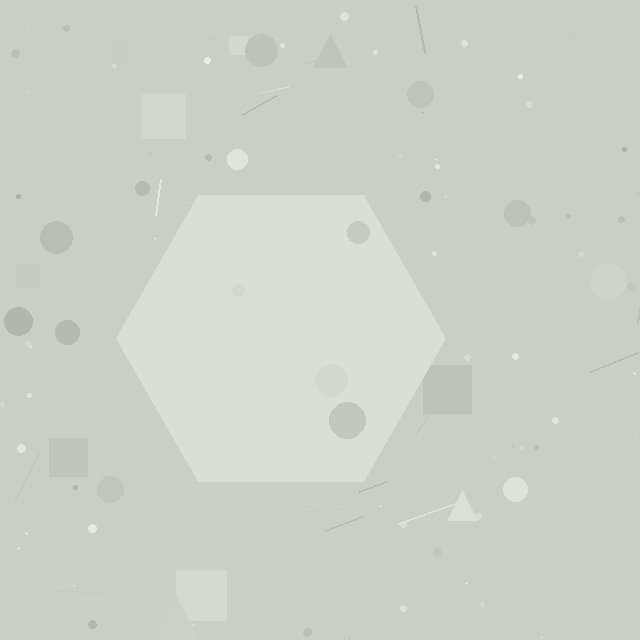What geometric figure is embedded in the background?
A hexagon is embedded in the background.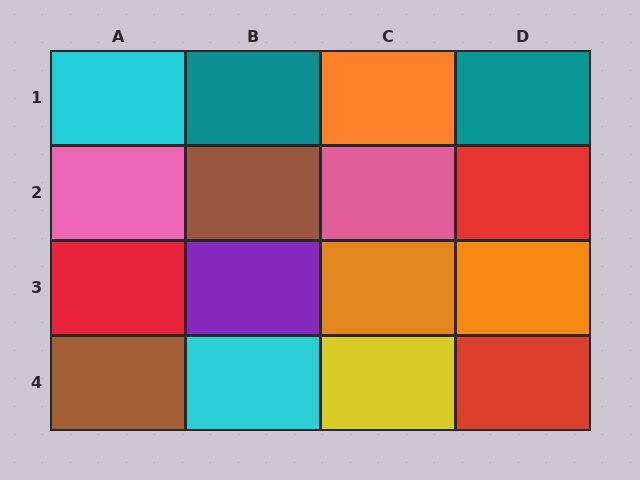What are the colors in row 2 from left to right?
Pink, brown, pink, red.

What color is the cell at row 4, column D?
Red.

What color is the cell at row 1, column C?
Orange.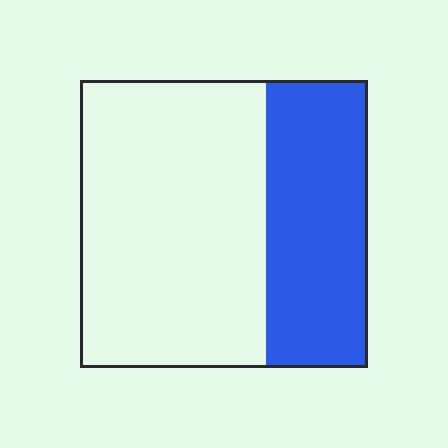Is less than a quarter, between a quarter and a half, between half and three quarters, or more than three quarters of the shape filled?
Between a quarter and a half.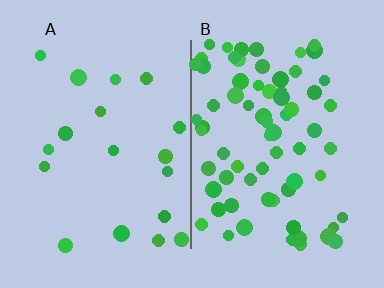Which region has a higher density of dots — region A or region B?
B (the right).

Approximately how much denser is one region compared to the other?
Approximately 3.8× — region B over region A.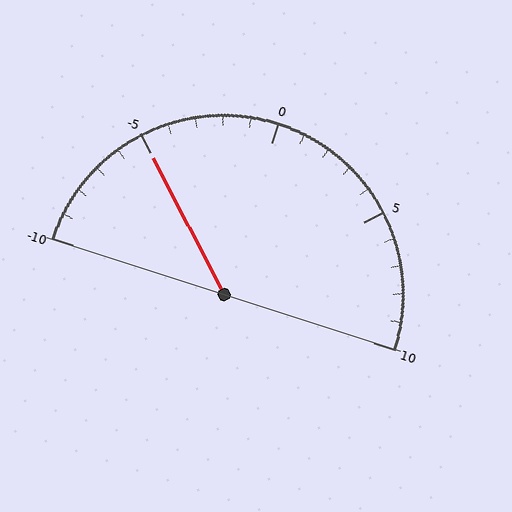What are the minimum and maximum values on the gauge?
The gauge ranges from -10 to 10.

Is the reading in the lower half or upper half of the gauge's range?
The reading is in the lower half of the range (-10 to 10).